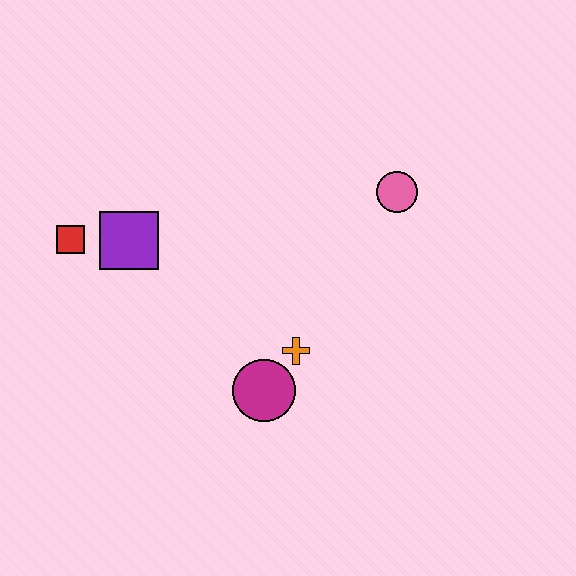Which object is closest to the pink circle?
The orange cross is closest to the pink circle.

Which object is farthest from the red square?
The pink circle is farthest from the red square.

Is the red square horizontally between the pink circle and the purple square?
No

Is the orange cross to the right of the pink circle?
No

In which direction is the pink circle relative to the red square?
The pink circle is to the right of the red square.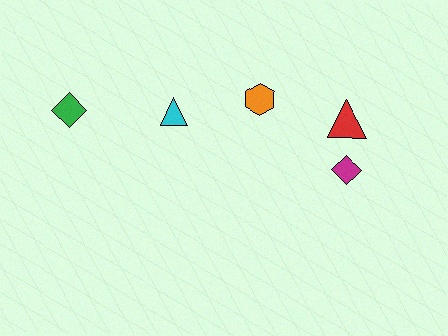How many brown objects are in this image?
There are no brown objects.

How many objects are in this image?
There are 5 objects.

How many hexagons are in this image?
There is 1 hexagon.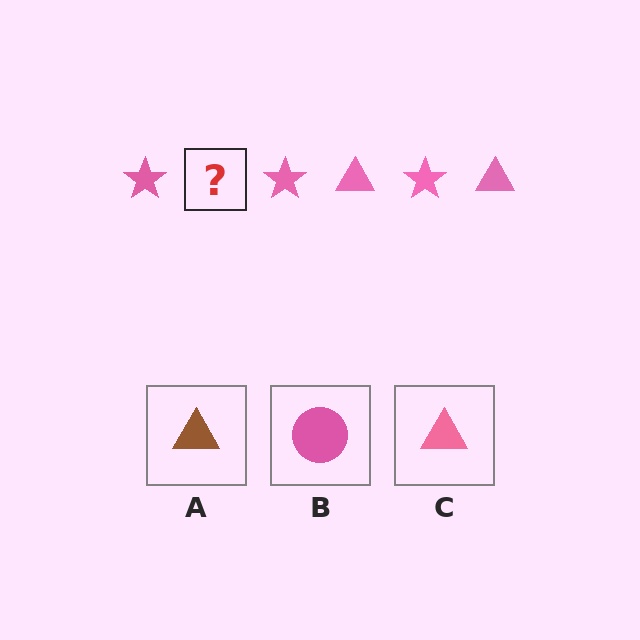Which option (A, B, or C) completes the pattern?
C.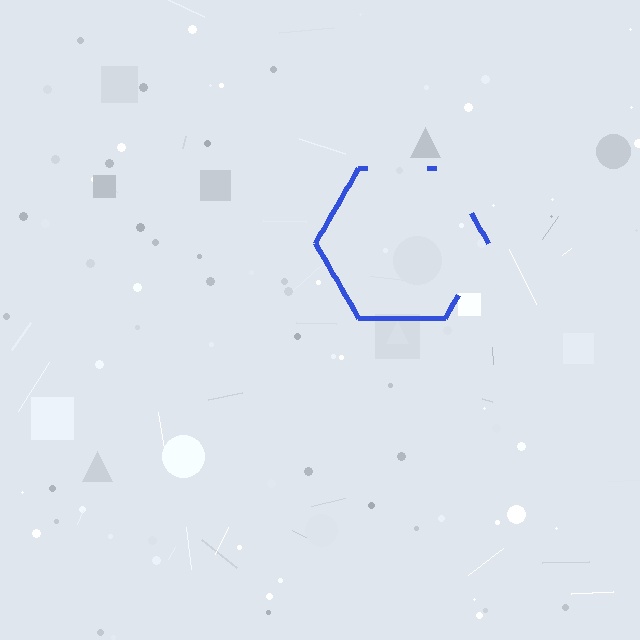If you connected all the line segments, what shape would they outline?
They would outline a hexagon.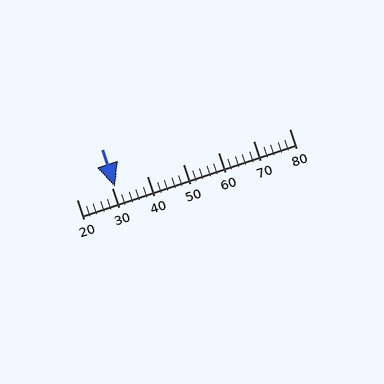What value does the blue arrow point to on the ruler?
The blue arrow points to approximately 31.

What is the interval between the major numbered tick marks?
The major tick marks are spaced 10 units apart.